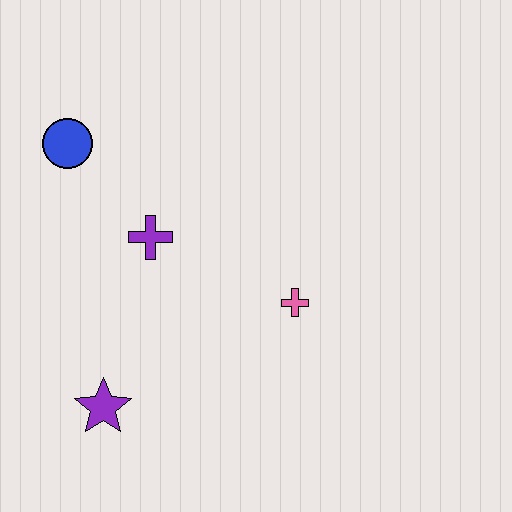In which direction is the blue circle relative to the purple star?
The blue circle is above the purple star.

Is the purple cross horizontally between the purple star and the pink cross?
Yes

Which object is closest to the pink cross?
The purple cross is closest to the pink cross.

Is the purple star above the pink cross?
No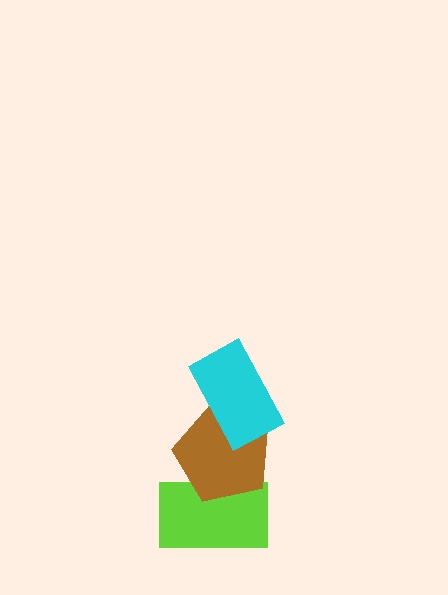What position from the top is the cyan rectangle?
The cyan rectangle is 1st from the top.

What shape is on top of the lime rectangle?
The brown pentagon is on top of the lime rectangle.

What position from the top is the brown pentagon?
The brown pentagon is 2nd from the top.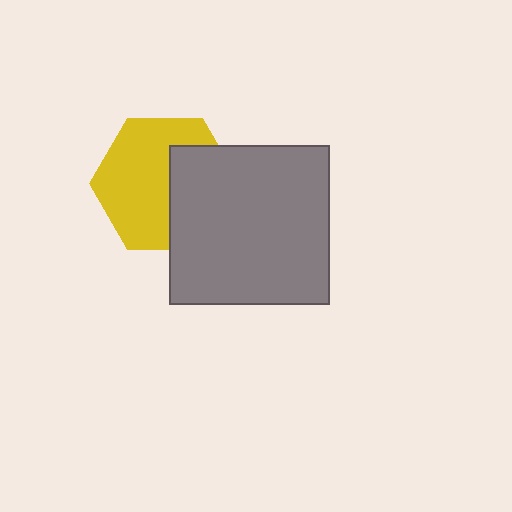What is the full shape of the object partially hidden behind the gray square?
The partially hidden object is a yellow hexagon.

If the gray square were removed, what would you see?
You would see the complete yellow hexagon.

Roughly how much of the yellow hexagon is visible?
About half of it is visible (roughly 62%).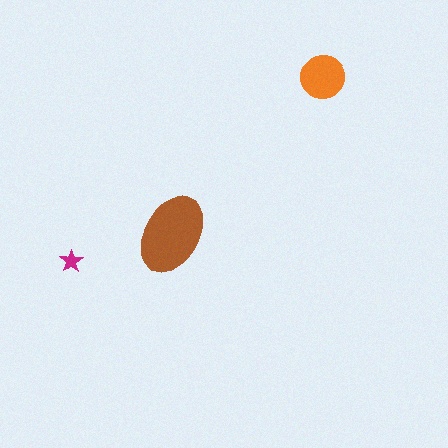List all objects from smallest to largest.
The magenta star, the orange circle, the brown ellipse.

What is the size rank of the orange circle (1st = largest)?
2nd.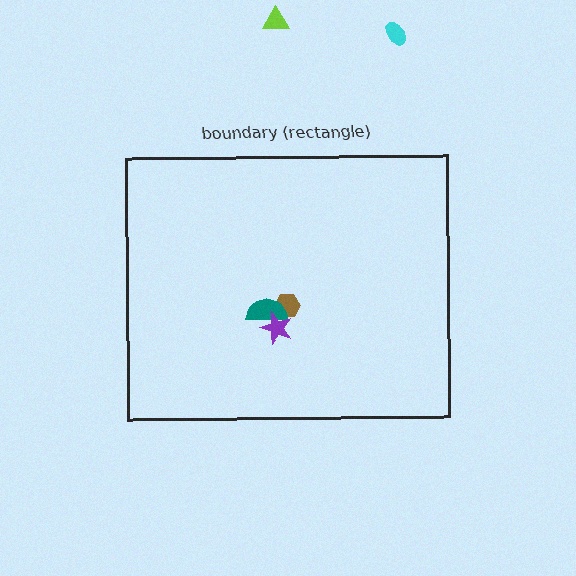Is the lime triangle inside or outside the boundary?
Outside.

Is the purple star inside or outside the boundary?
Inside.